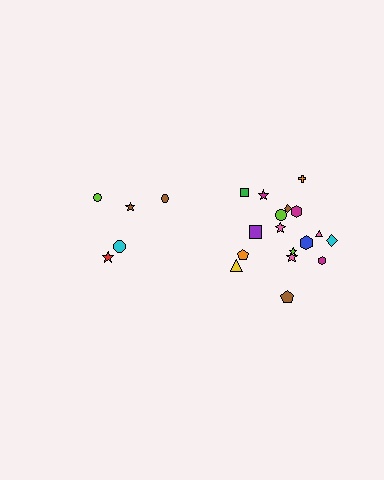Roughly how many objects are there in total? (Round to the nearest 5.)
Roughly 20 objects in total.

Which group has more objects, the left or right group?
The right group.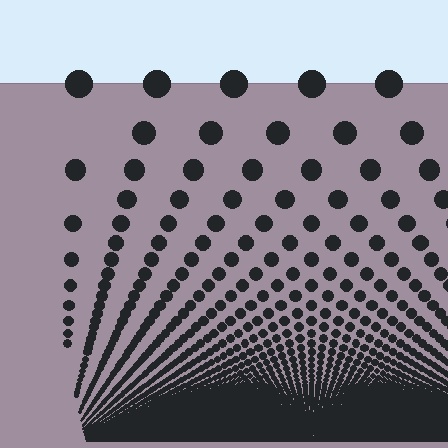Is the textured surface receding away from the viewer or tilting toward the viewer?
The surface appears to tilt toward the viewer. Texture elements get larger and sparser toward the top.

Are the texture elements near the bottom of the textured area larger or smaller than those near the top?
Smaller. The gradient is inverted — elements near the bottom are smaller and denser.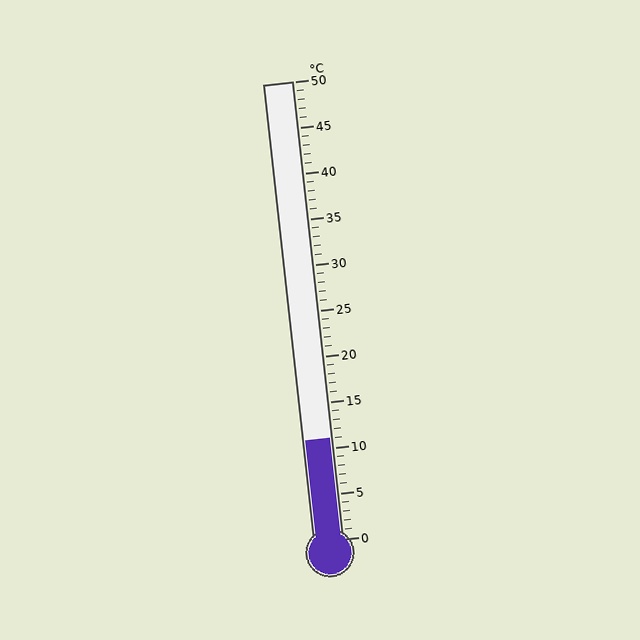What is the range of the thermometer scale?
The thermometer scale ranges from 0°C to 50°C.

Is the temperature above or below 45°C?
The temperature is below 45°C.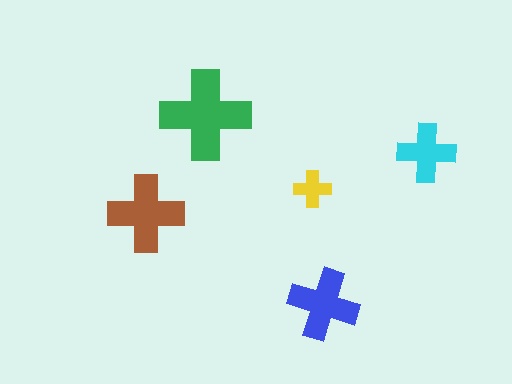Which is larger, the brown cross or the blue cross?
The brown one.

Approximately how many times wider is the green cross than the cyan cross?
About 1.5 times wider.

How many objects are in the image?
There are 5 objects in the image.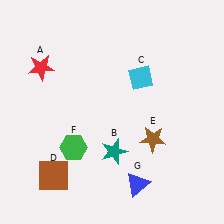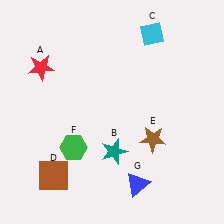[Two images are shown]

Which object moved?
The cyan diamond (C) moved up.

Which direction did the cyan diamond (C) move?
The cyan diamond (C) moved up.